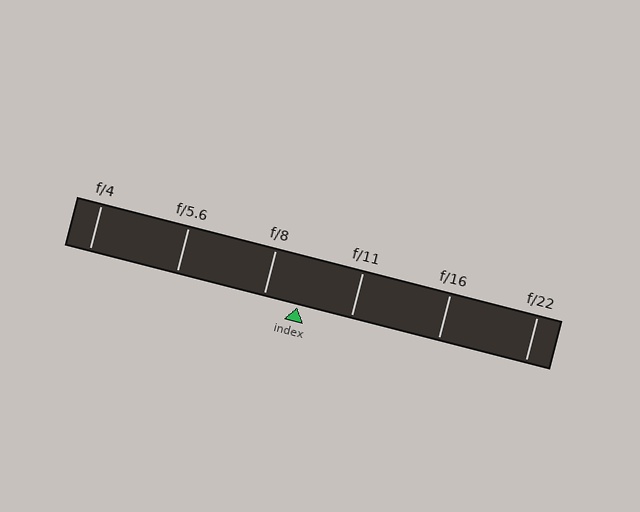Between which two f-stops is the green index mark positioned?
The index mark is between f/8 and f/11.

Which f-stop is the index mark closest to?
The index mark is closest to f/8.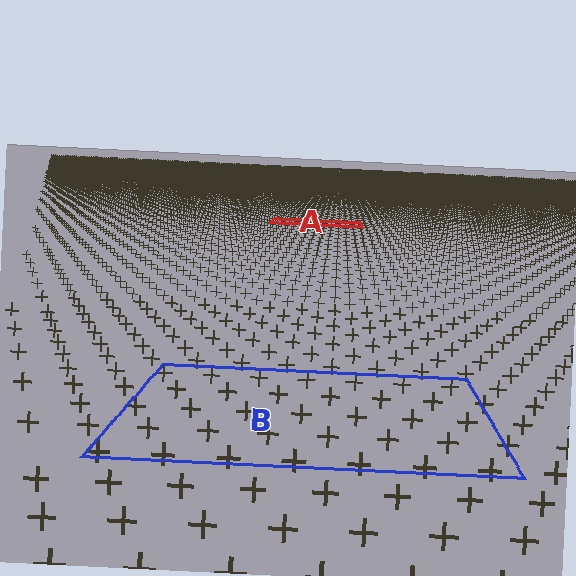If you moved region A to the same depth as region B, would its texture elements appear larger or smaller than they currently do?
They would appear larger. At a closer depth, the same texture elements are projected at a bigger on-screen size.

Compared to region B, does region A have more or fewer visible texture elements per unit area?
Region A has more texture elements per unit area — they are packed more densely because it is farther away.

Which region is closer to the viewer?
Region B is closer. The texture elements there are larger and more spread out.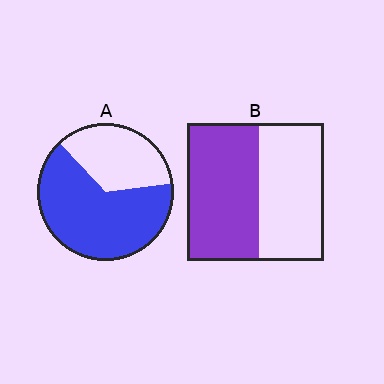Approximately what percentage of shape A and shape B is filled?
A is approximately 65% and B is approximately 55%.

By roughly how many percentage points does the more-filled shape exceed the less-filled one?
By roughly 15 percentage points (A over B).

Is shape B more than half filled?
Roughly half.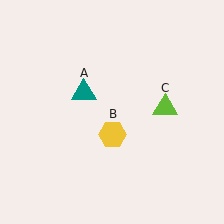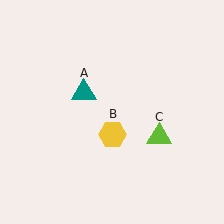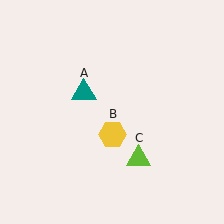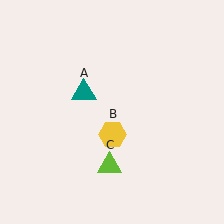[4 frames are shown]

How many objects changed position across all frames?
1 object changed position: lime triangle (object C).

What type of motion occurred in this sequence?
The lime triangle (object C) rotated clockwise around the center of the scene.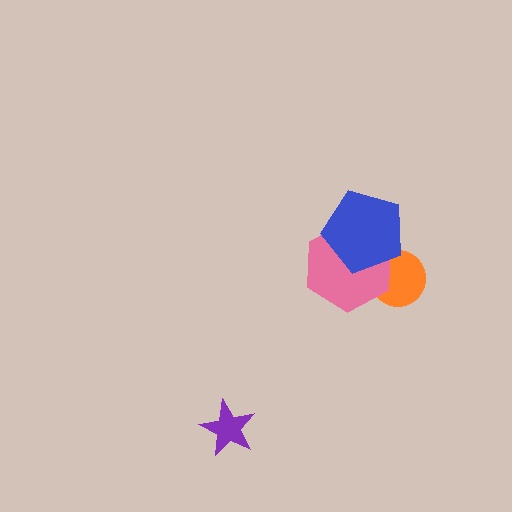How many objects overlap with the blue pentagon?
2 objects overlap with the blue pentagon.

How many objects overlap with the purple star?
0 objects overlap with the purple star.